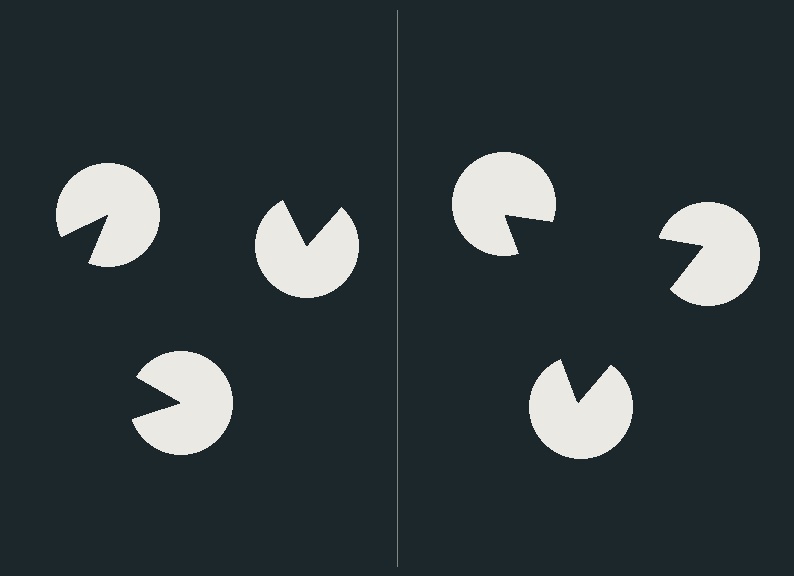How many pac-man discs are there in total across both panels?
6 — 3 on each side.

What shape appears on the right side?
An illusory triangle.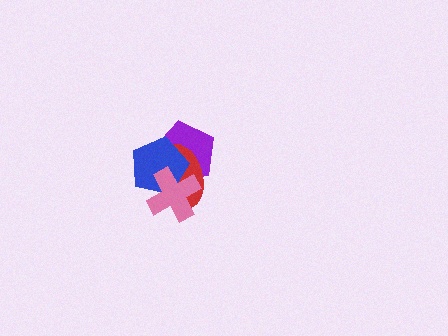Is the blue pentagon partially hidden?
Yes, it is partially covered by another shape.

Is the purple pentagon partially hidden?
Yes, it is partially covered by another shape.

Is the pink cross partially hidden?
No, no other shape covers it.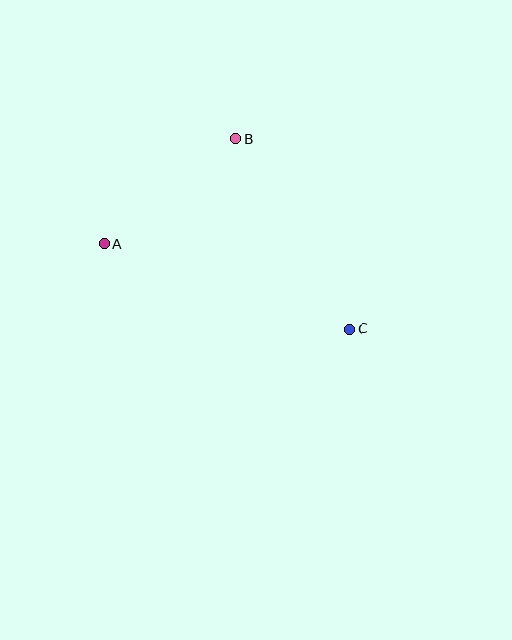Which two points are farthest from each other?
Points A and C are farthest from each other.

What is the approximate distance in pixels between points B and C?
The distance between B and C is approximately 222 pixels.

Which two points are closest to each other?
Points A and B are closest to each other.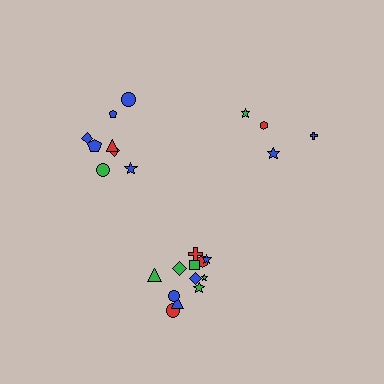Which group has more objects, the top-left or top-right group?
The top-left group.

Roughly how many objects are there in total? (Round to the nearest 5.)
Roughly 25 objects in total.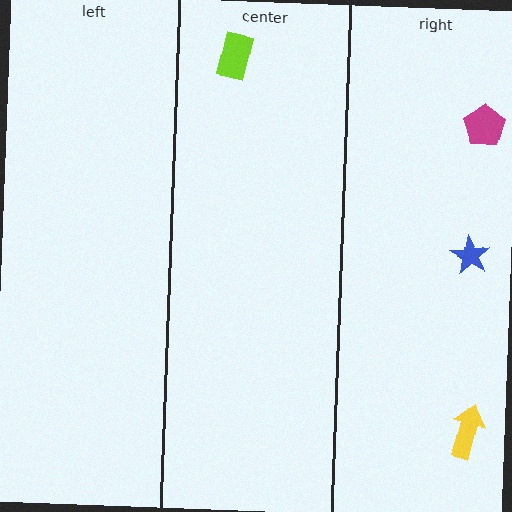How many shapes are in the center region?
1.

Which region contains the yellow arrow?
The right region.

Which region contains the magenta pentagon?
The right region.